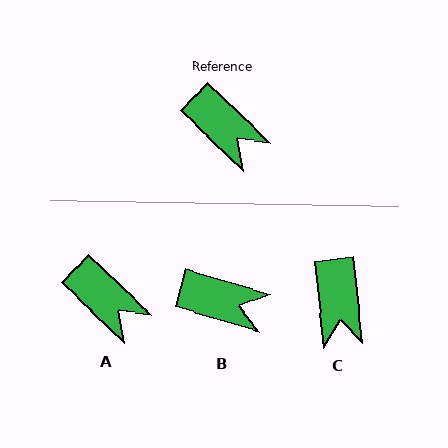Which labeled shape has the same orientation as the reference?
A.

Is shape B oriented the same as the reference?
No, it is off by about 27 degrees.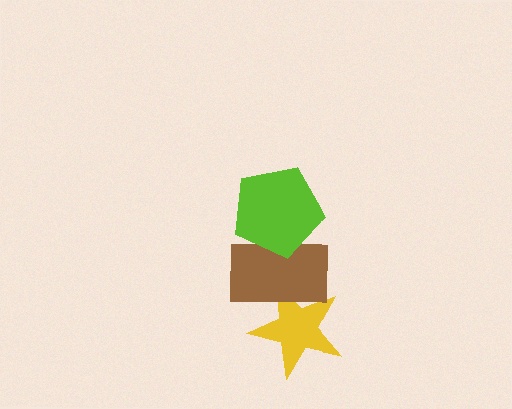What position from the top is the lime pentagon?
The lime pentagon is 1st from the top.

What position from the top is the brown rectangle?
The brown rectangle is 2nd from the top.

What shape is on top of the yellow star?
The brown rectangle is on top of the yellow star.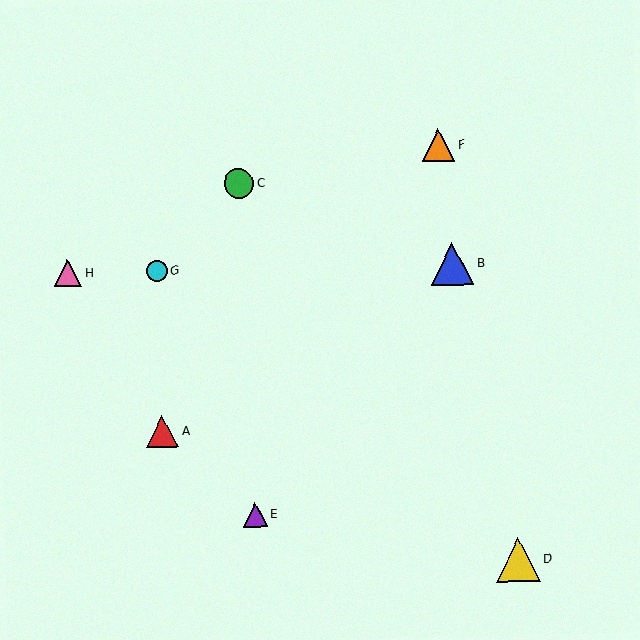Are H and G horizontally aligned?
Yes, both are at y≈273.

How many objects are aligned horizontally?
3 objects (B, G, H) are aligned horizontally.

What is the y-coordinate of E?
Object E is at y≈515.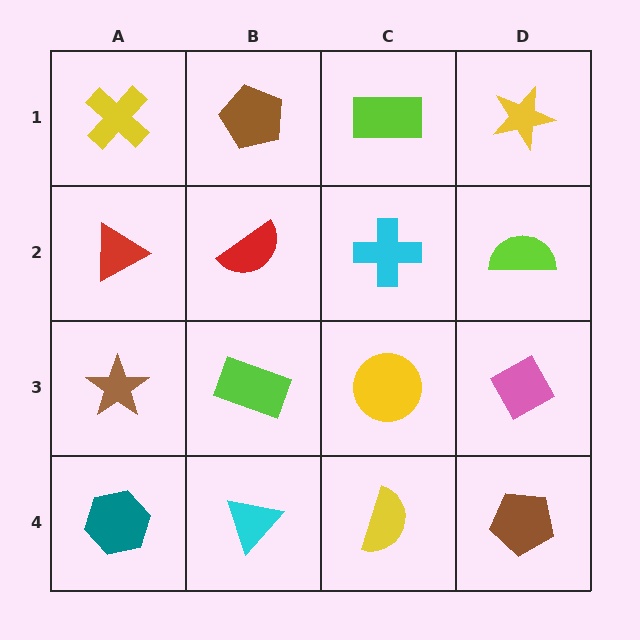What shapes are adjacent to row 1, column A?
A red triangle (row 2, column A), a brown pentagon (row 1, column B).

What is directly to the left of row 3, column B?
A brown star.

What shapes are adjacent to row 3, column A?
A red triangle (row 2, column A), a teal hexagon (row 4, column A), a lime rectangle (row 3, column B).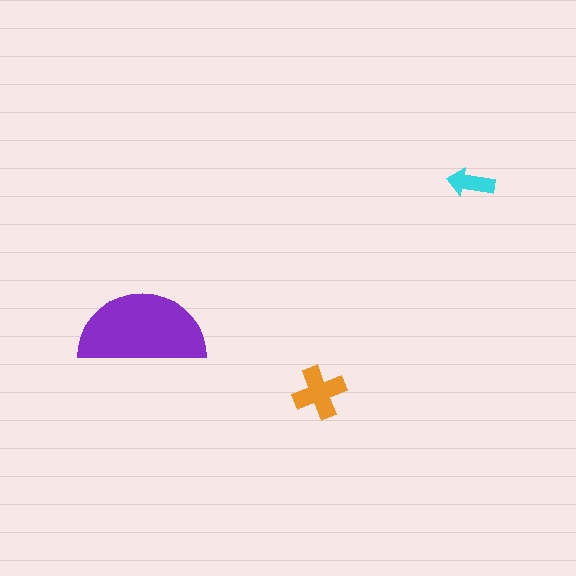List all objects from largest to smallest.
The purple semicircle, the orange cross, the cyan arrow.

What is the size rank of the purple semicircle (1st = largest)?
1st.